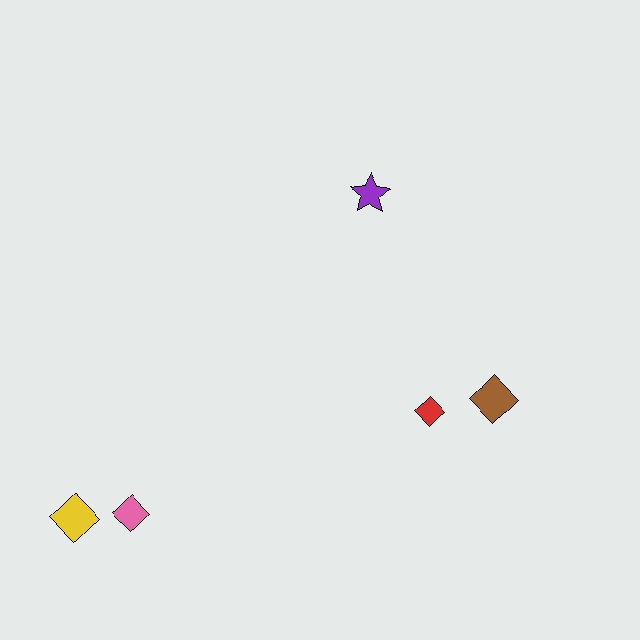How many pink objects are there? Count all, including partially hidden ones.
There is 1 pink object.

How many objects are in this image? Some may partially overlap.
There are 5 objects.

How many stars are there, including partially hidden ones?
There is 1 star.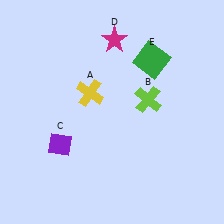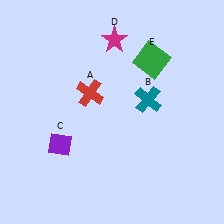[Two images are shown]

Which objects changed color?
A changed from yellow to red. B changed from lime to teal.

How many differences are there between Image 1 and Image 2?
There are 2 differences between the two images.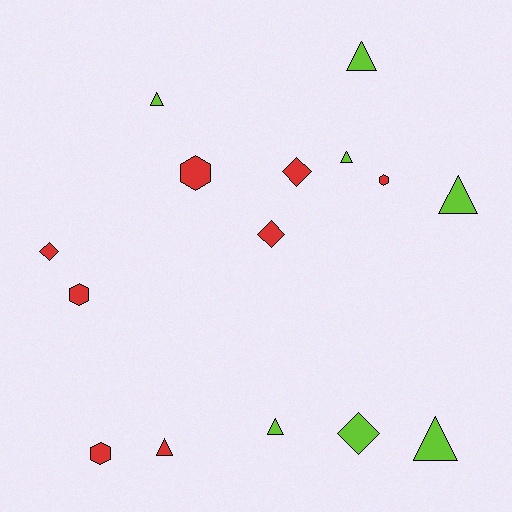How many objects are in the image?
There are 15 objects.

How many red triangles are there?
There is 1 red triangle.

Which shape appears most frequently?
Triangle, with 7 objects.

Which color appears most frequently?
Red, with 8 objects.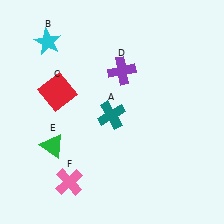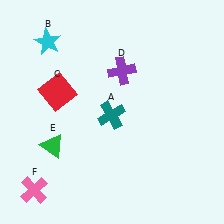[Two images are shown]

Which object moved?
The pink cross (F) moved left.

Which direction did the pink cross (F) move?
The pink cross (F) moved left.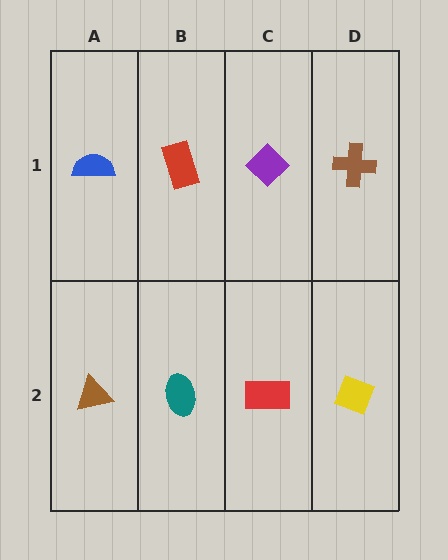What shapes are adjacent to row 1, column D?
A yellow diamond (row 2, column D), a purple diamond (row 1, column C).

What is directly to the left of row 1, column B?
A blue semicircle.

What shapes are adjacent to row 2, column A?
A blue semicircle (row 1, column A), a teal ellipse (row 2, column B).